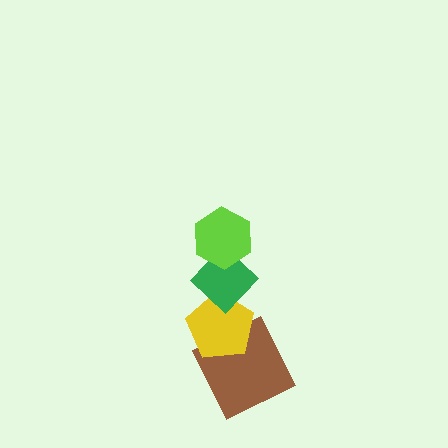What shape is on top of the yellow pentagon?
The green diamond is on top of the yellow pentagon.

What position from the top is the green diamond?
The green diamond is 2nd from the top.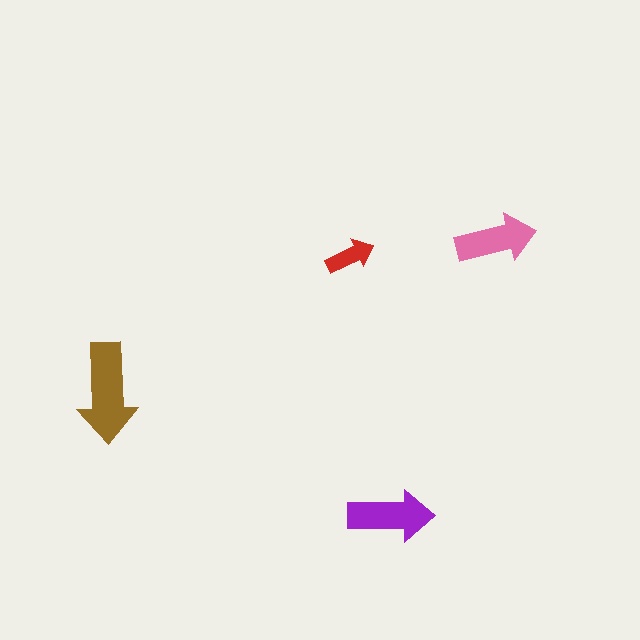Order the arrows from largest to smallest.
the brown one, the purple one, the pink one, the red one.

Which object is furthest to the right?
The pink arrow is rightmost.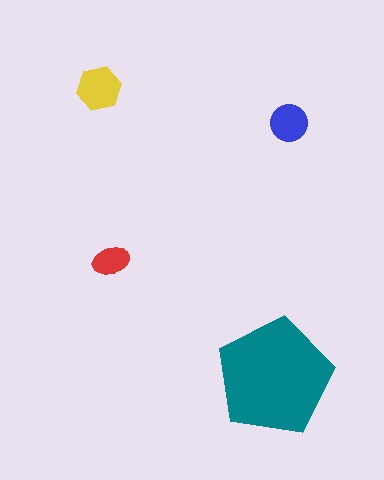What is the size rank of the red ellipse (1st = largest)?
4th.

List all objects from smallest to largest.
The red ellipse, the blue circle, the yellow hexagon, the teal pentagon.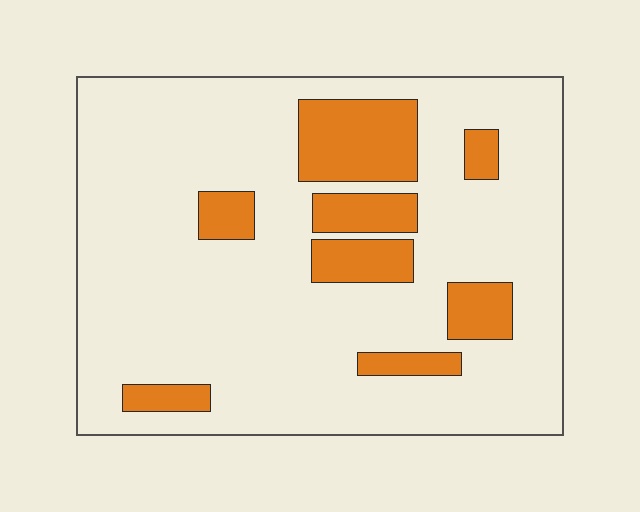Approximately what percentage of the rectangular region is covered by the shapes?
Approximately 20%.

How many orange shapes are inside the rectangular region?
8.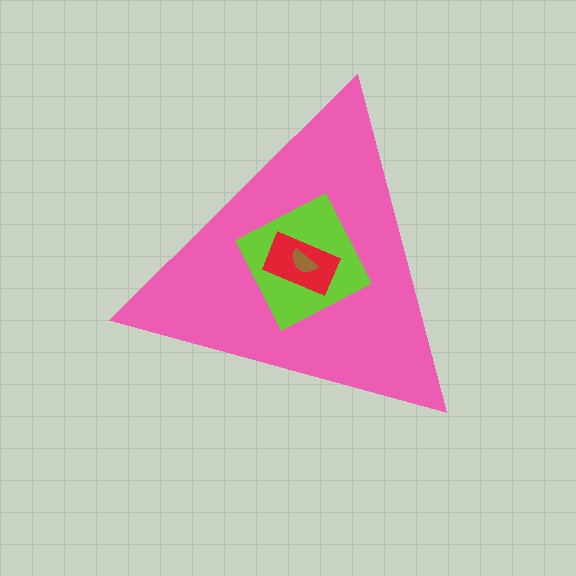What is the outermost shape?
The pink triangle.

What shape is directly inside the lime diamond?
The red rectangle.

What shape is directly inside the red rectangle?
The brown semicircle.